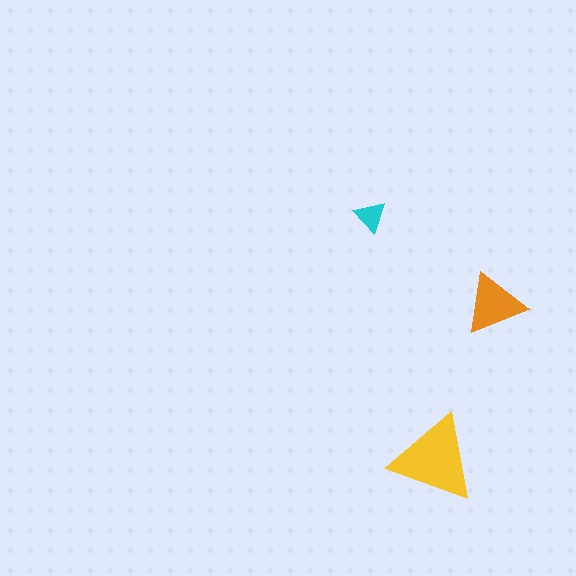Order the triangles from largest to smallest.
the yellow one, the orange one, the cyan one.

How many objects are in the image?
There are 3 objects in the image.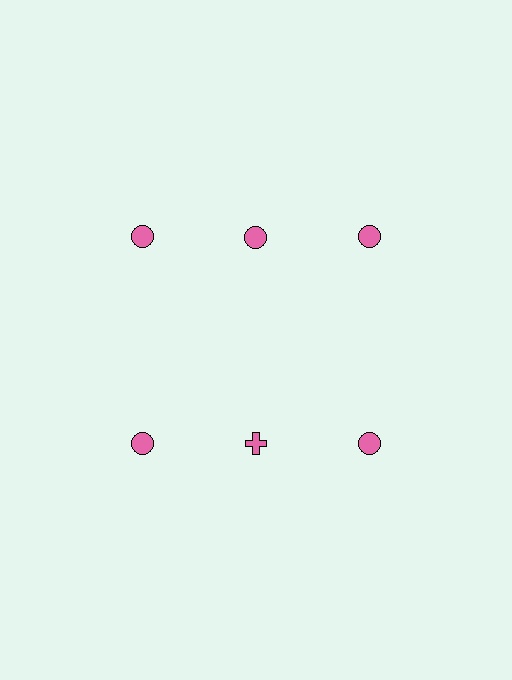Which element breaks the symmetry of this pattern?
The pink cross in the second row, second from left column breaks the symmetry. All other shapes are pink circles.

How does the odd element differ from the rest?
It has a different shape: cross instead of circle.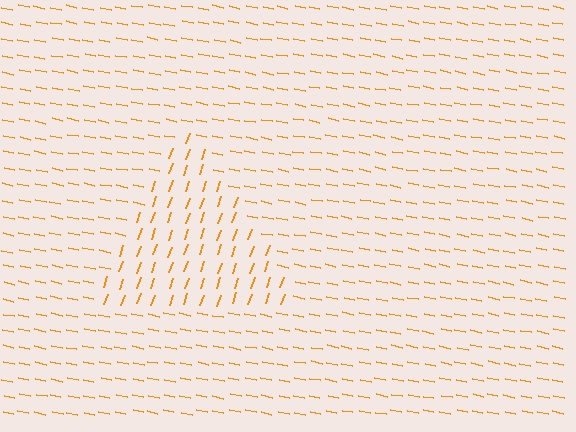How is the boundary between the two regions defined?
The boundary is defined purely by a change in line orientation (approximately 82 degrees difference). All lines are the same color and thickness.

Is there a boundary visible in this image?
Yes, there is a texture boundary formed by a change in line orientation.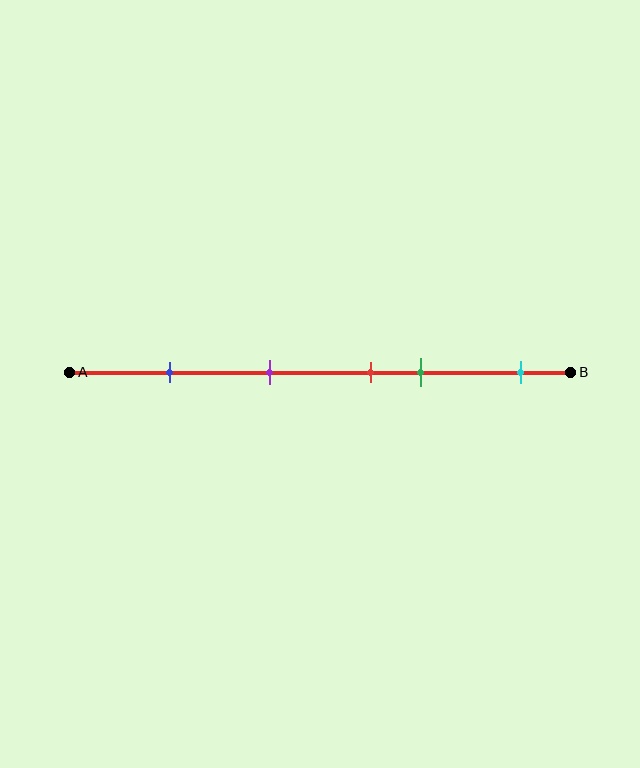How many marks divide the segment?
There are 5 marks dividing the segment.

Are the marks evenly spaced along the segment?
No, the marks are not evenly spaced.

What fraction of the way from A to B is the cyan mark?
The cyan mark is approximately 90% (0.9) of the way from A to B.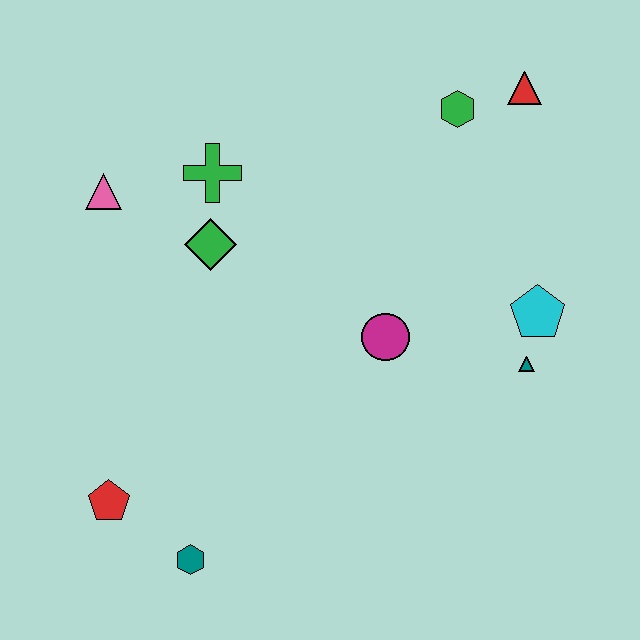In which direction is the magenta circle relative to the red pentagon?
The magenta circle is to the right of the red pentagon.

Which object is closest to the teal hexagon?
The red pentagon is closest to the teal hexagon.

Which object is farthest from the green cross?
The teal hexagon is farthest from the green cross.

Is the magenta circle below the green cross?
Yes